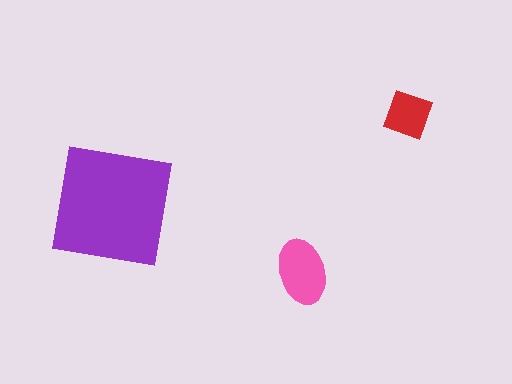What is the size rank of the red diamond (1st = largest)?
3rd.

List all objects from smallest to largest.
The red diamond, the pink ellipse, the purple square.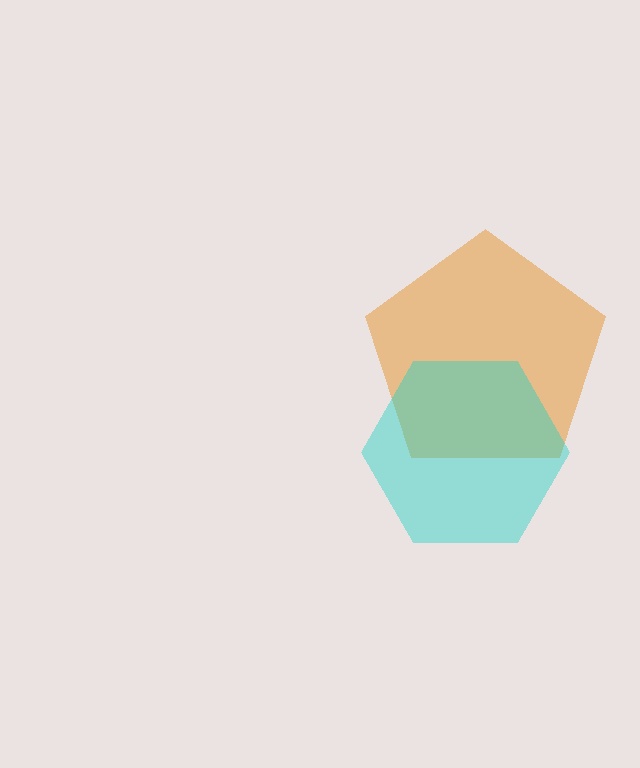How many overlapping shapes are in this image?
There are 2 overlapping shapes in the image.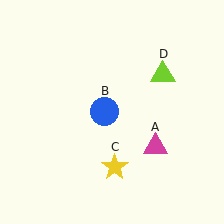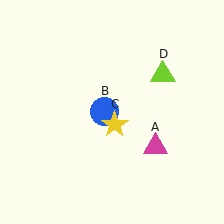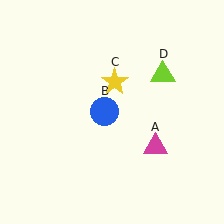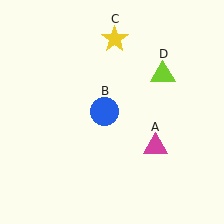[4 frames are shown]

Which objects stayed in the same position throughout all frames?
Magenta triangle (object A) and blue circle (object B) and lime triangle (object D) remained stationary.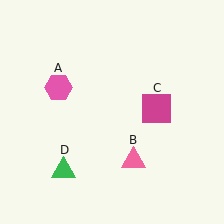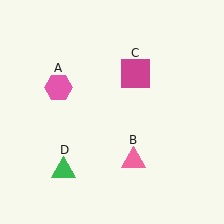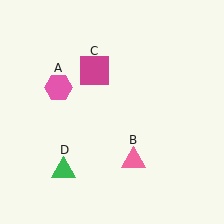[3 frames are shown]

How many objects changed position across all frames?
1 object changed position: magenta square (object C).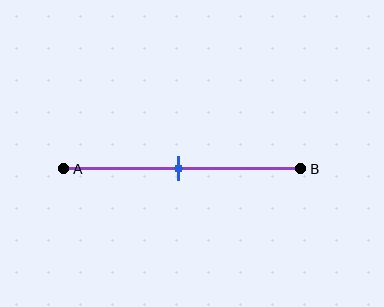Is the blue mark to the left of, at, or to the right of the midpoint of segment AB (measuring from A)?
The blue mark is approximately at the midpoint of segment AB.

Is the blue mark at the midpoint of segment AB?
Yes, the mark is approximately at the midpoint.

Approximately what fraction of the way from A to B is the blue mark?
The blue mark is approximately 50% of the way from A to B.